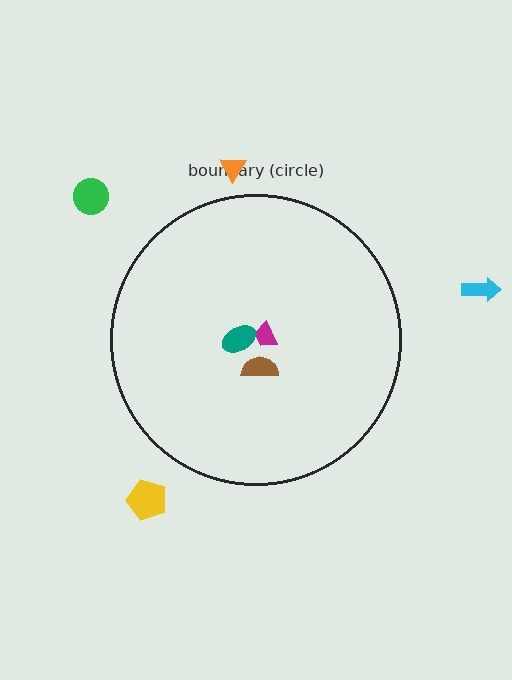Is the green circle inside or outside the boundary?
Outside.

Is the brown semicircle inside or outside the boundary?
Inside.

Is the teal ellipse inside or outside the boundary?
Inside.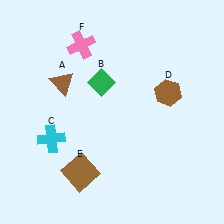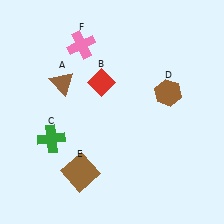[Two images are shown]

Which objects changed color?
B changed from green to red. C changed from cyan to green.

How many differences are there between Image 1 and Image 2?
There are 2 differences between the two images.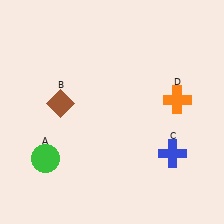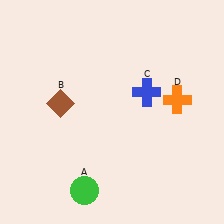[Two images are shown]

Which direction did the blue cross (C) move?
The blue cross (C) moved up.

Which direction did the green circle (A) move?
The green circle (A) moved right.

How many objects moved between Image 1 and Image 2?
2 objects moved between the two images.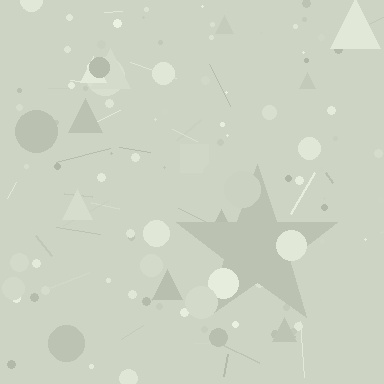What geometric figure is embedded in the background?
A star is embedded in the background.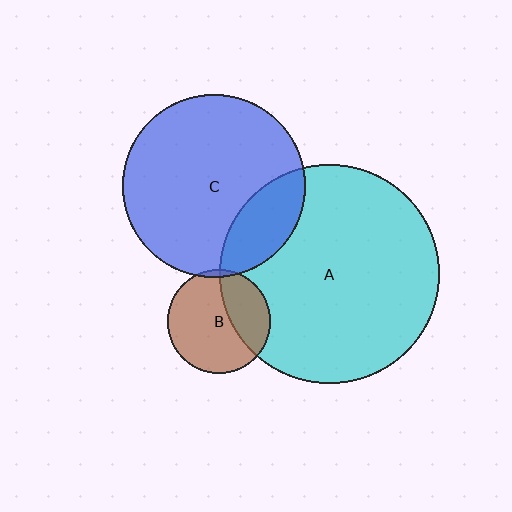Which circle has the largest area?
Circle A (cyan).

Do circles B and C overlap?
Yes.